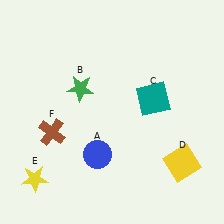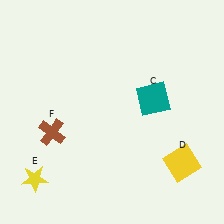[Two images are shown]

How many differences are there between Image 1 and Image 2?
There are 2 differences between the two images.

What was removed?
The blue circle (A), the green star (B) were removed in Image 2.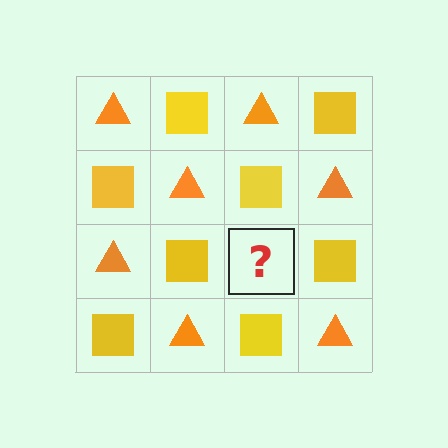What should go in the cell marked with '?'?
The missing cell should contain an orange triangle.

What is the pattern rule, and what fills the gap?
The rule is that it alternates orange triangle and yellow square in a checkerboard pattern. The gap should be filled with an orange triangle.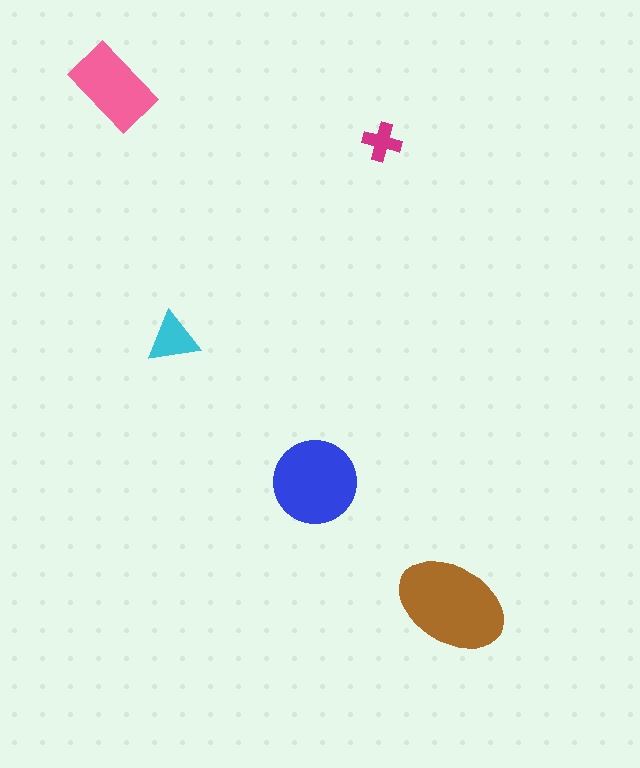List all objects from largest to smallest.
The brown ellipse, the blue circle, the pink rectangle, the cyan triangle, the magenta cross.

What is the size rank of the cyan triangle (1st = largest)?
4th.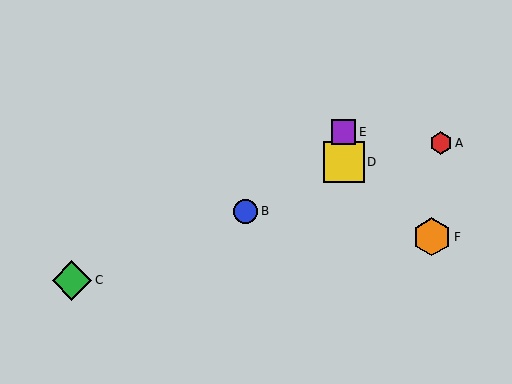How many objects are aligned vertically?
2 objects (D, E) are aligned vertically.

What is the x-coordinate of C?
Object C is at x≈72.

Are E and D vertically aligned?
Yes, both are at x≈344.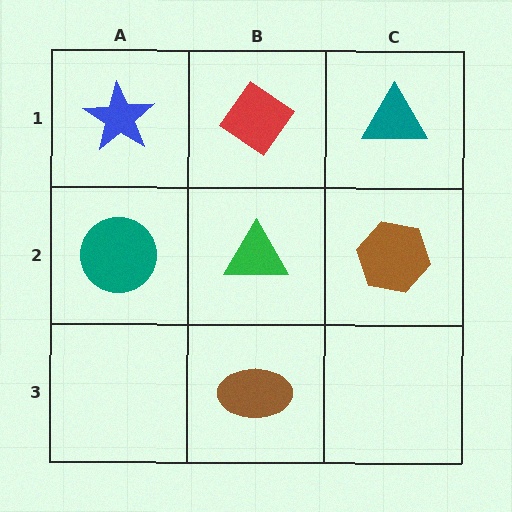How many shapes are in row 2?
3 shapes.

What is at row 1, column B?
A red diamond.